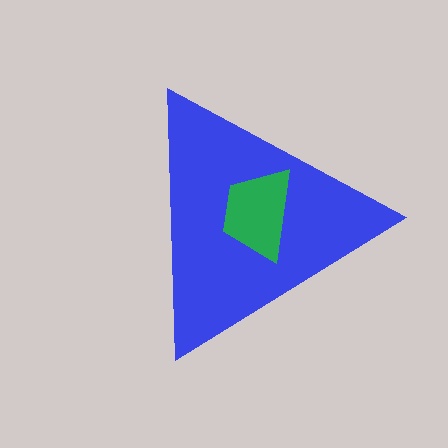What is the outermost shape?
The blue triangle.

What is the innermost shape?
The green trapezoid.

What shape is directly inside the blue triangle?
The green trapezoid.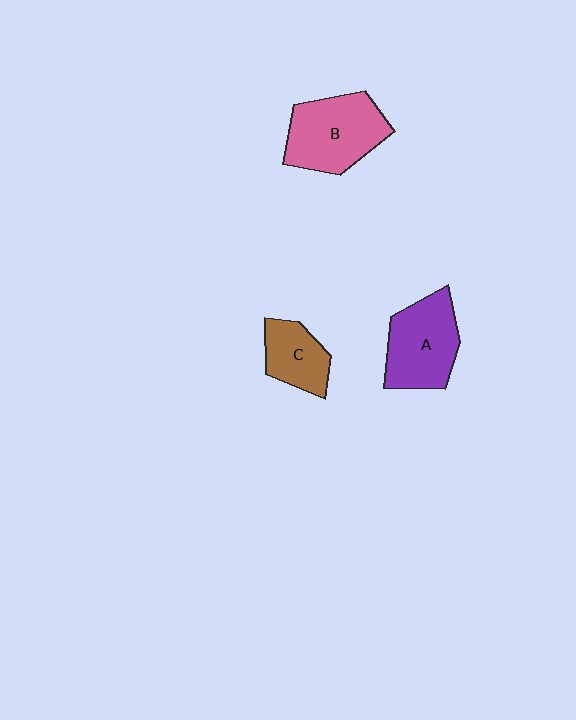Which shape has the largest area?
Shape B (pink).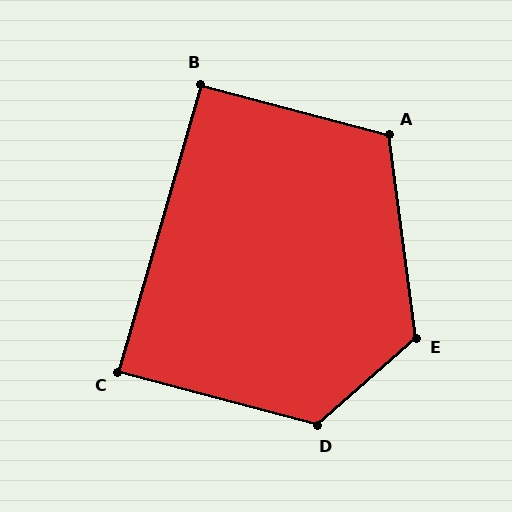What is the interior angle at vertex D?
Approximately 124 degrees (obtuse).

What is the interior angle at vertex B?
Approximately 91 degrees (approximately right).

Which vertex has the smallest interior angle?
C, at approximately 89 degrees.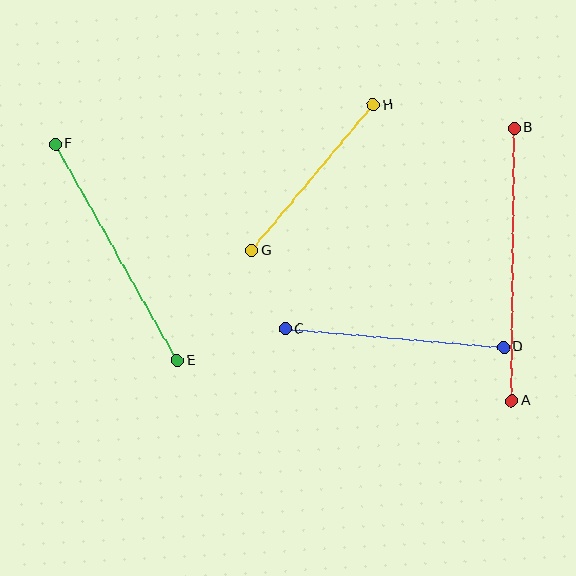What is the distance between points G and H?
The distance is approximately 190 pixels.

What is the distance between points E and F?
The distance is approximately 248 pixels.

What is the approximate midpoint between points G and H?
The midpoint is at approximately (312, 178) pixels.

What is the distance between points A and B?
The distance is approximately 272 pixels.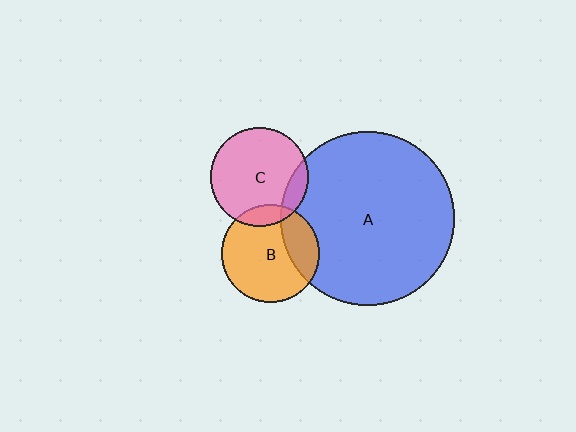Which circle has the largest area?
Circle A (blue).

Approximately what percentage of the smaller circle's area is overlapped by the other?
Approximately 10%.